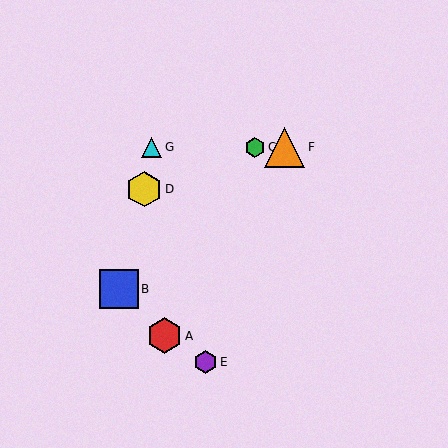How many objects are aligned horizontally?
3 objects (C, F, G) are aligned horizontally.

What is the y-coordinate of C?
Object C is at y≈147.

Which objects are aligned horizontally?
Objects C, F, G are aligned horizontally.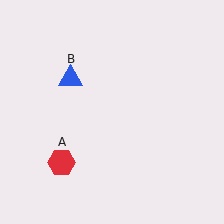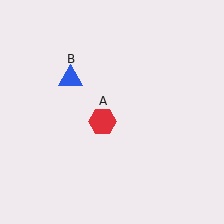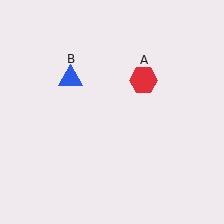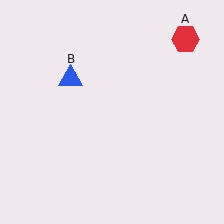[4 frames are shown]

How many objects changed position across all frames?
1 object changed position: red hexagon (object A).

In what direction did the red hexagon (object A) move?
The red hexagon (object A) moved up and to the right.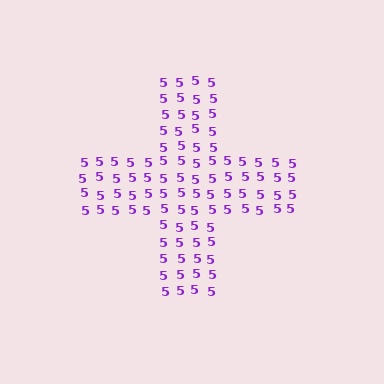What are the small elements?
The small elements are digit 5's.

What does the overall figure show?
The overall figure shows a cross.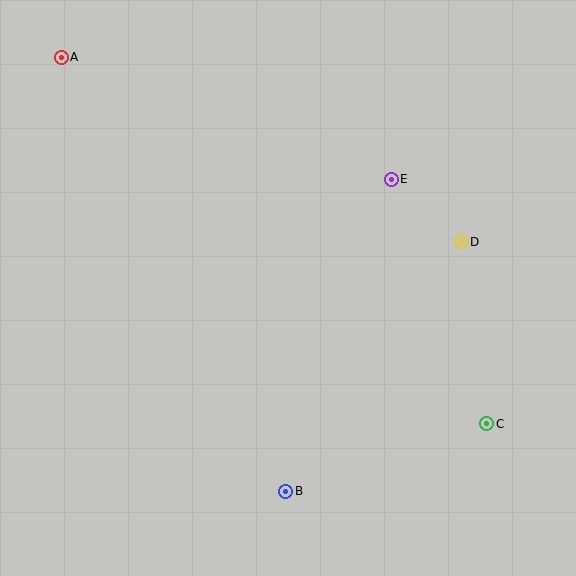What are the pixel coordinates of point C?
Point C is at (487, 424).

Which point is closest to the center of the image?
Point E at (391, 179) is closest to the center.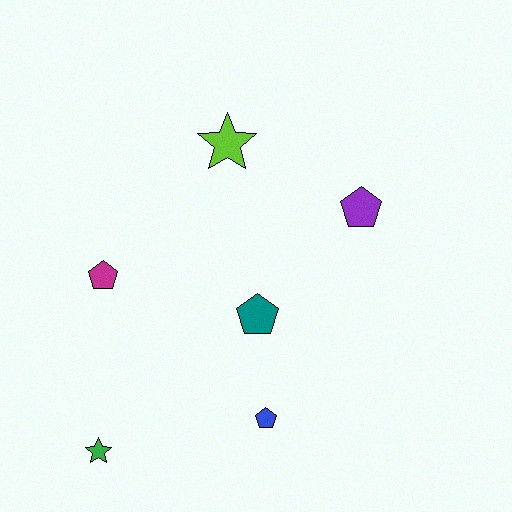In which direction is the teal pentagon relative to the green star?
The teal pentagon is to the right of the green star.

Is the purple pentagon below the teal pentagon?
No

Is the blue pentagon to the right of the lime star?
Yes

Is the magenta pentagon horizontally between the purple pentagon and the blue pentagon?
No